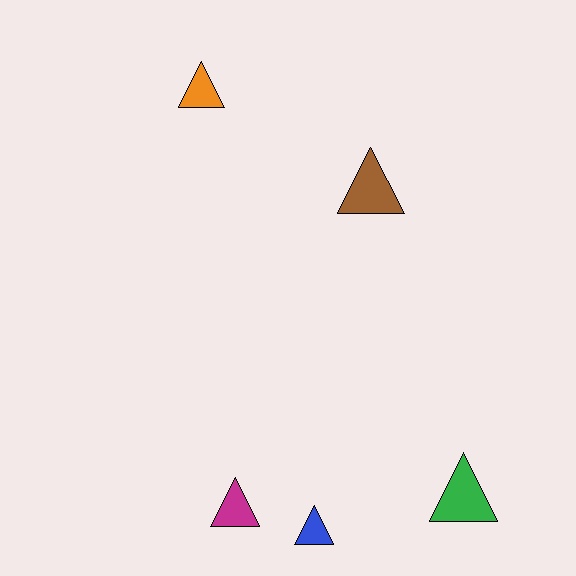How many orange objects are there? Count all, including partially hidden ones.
There is 1 orange object.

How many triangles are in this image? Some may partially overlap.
There are 5 triangles.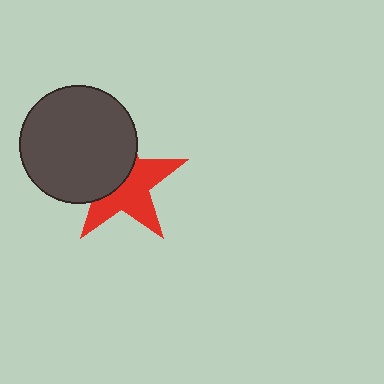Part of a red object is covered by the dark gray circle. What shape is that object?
It is a star.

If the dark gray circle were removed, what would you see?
You would see the complete red star.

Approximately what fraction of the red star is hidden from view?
Roughly 45% of the red star is hidden behind the dark gray circle.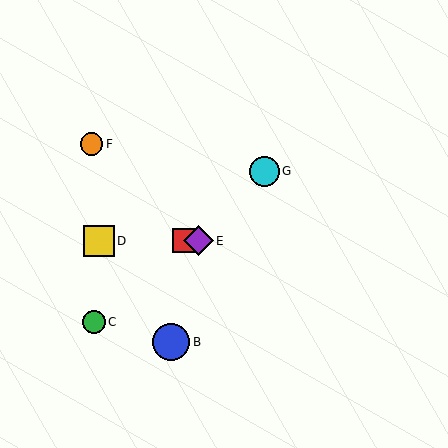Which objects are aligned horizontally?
Objects A, D, E are aligned horizontally.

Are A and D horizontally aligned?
Yes, both are at y≈241.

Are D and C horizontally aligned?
No, D is at y≈241 and C is at y≈322.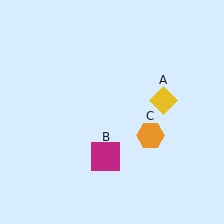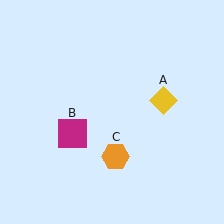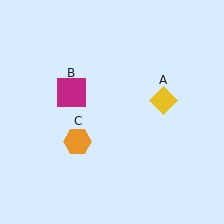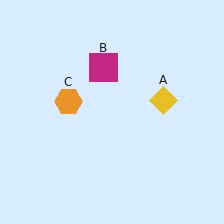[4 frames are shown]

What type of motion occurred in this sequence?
The magenta square (object B), orange hexagon (object C) rotated clockwise around the center of the scene.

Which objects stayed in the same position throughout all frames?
Yellow diamond (object A) remained stationary.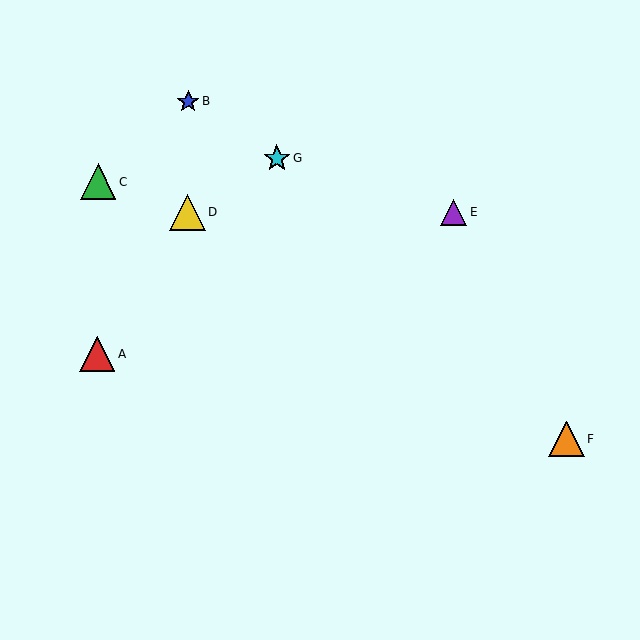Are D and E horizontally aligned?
Yes, both are at y≈212.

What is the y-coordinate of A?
Object A is at y≈354.